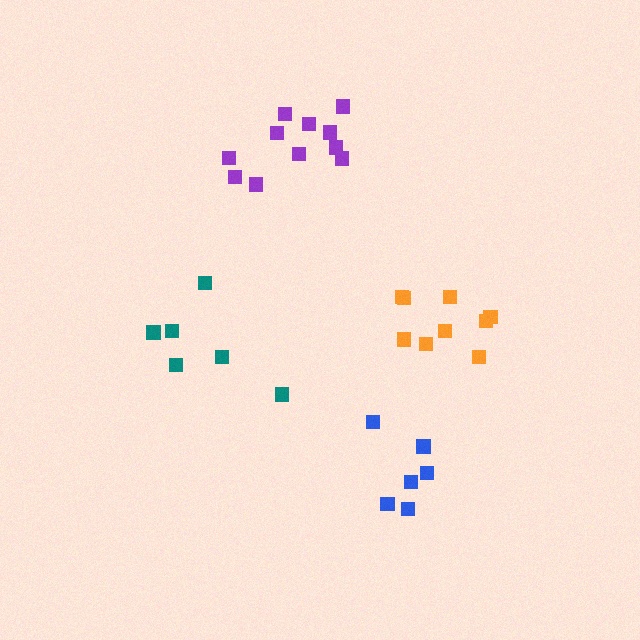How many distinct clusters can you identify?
There are 4 distinct clusters.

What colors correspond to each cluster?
The clusters are colored: blue, orange, teal, purple.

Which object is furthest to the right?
The orange cluster is rightmost.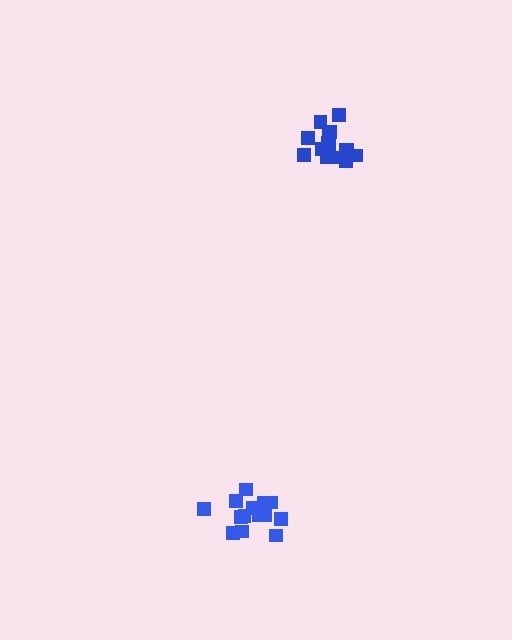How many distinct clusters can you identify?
There are 2 distinct clusters.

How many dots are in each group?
Group 1: 16 dots, Group 2: 15 dots (31 total).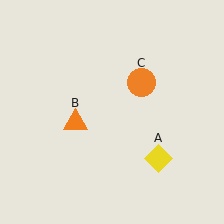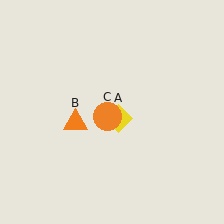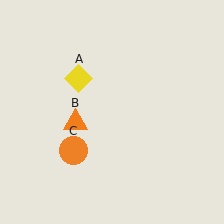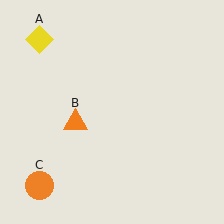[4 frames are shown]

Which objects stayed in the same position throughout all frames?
Orange triangle (object B) remained stationary.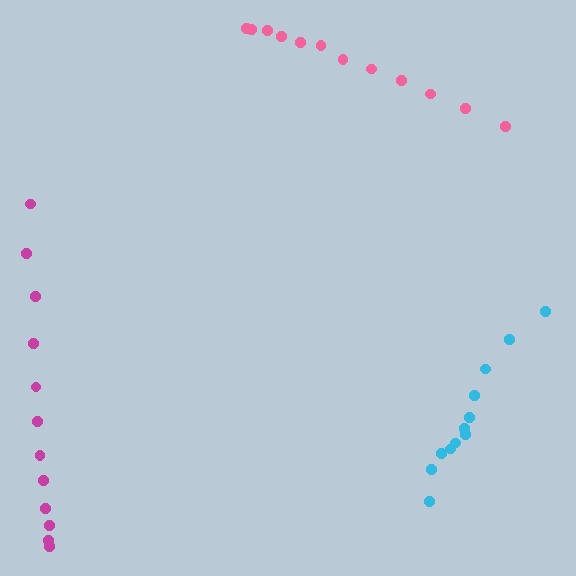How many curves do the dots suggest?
There are 3 distinct paths.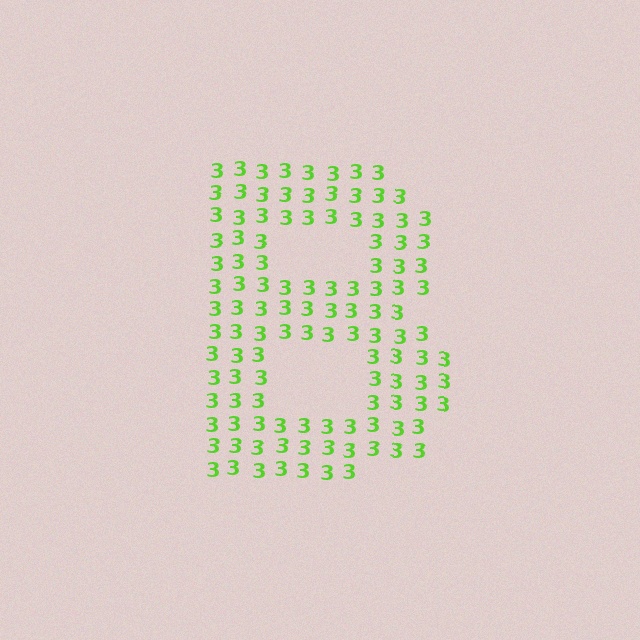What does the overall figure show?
The overall figure shows the letter B.